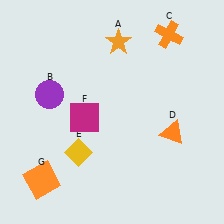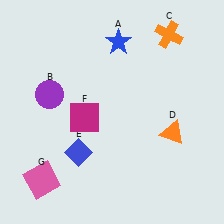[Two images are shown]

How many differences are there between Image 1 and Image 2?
There are 3 differences between the two images.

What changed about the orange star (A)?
In Image 1, A is orange. In Image 2, it changed to blue.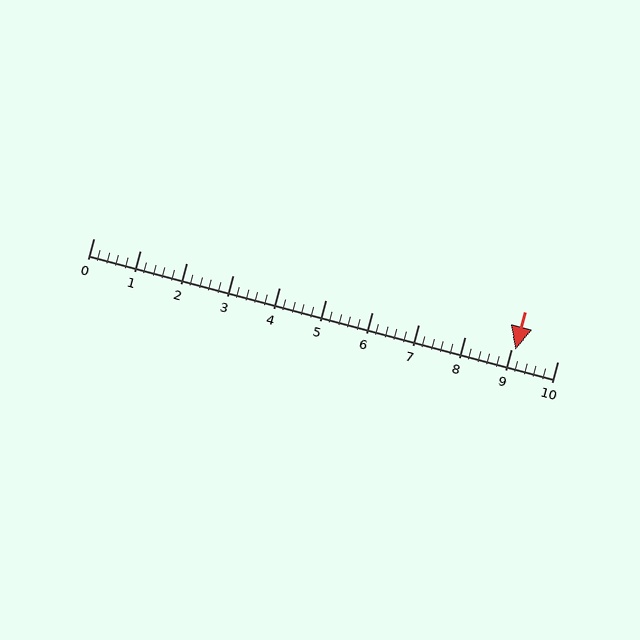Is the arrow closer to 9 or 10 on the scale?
The arrow is closer to 9.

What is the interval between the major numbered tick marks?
The major tick marks are spaced 1 units apart.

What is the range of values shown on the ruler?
The ruler shows values from 0 to 10.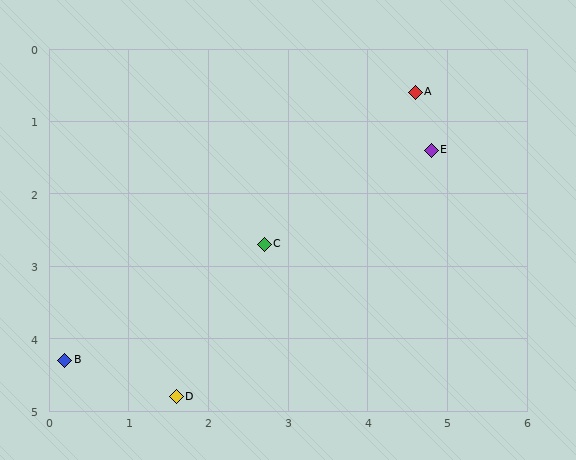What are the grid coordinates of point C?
Point C is at approximately (2.7, 2.7).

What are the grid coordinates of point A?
Point A is at approximately (4.6, 0.6).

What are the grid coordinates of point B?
Point B is at approximately (0.2, 4.3).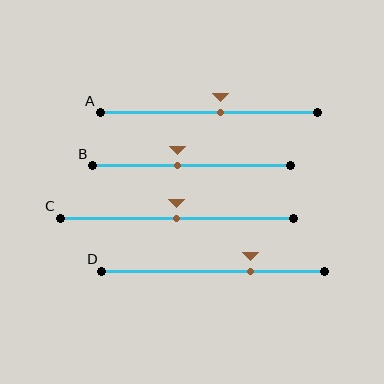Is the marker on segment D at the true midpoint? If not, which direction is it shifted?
No, the marker on segment D is shifted to the right by about 17% of the segment length.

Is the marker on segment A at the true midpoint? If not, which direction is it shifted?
No, the marker on segment A is shifted to the right by about 5% of the segment length.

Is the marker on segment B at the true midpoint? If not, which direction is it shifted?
No, the marker on segment B is shifted to the left by about 7% of the segment length.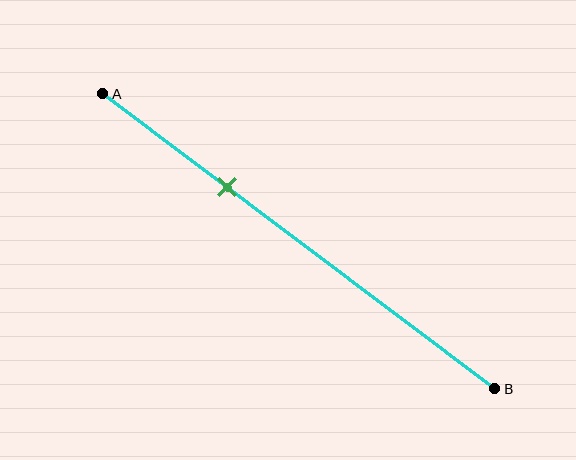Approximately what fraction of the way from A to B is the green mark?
The green mark is approximately 30% of the way from A to B.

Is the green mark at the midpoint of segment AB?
No, the mark is at about 30% from A, not at the 50% midpoint.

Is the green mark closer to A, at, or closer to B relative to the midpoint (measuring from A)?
The green mark is closer to point A than the midpoint of segment AB.